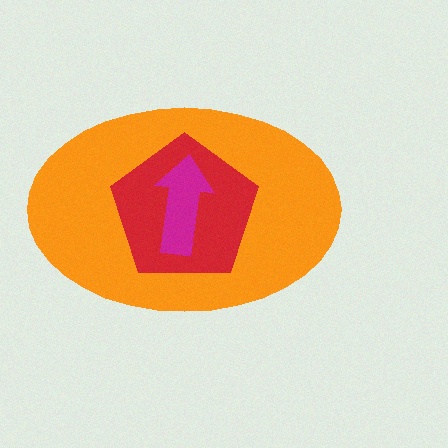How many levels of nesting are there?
3.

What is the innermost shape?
The magenta arrow.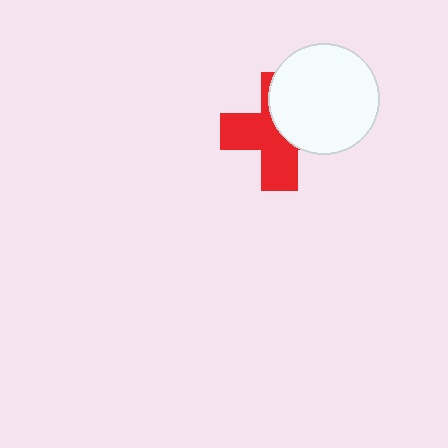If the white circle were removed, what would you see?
You would see the complete red cross.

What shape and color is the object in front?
The object in front is a white circle.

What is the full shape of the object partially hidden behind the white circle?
The partially hidden object is a red cross.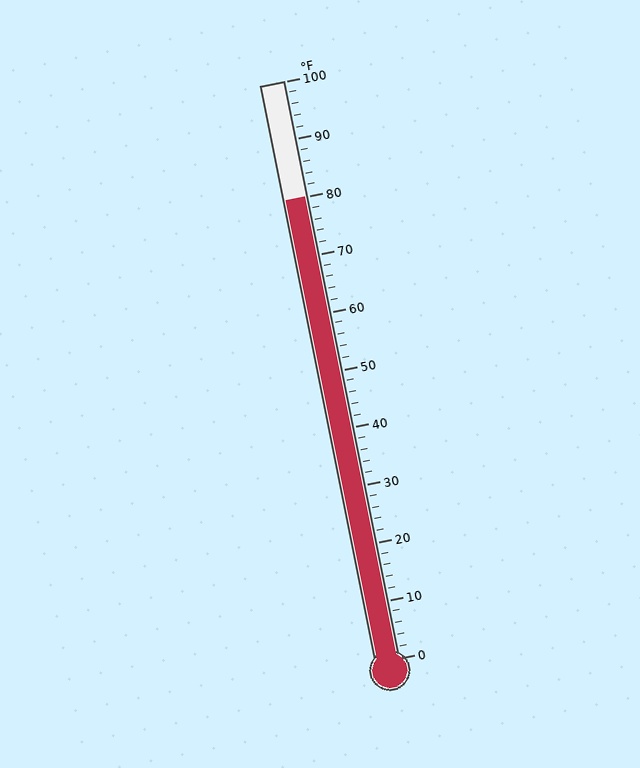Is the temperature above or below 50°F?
The temperature is above 50°F.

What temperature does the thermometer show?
The thermometer shows approximately 80°F.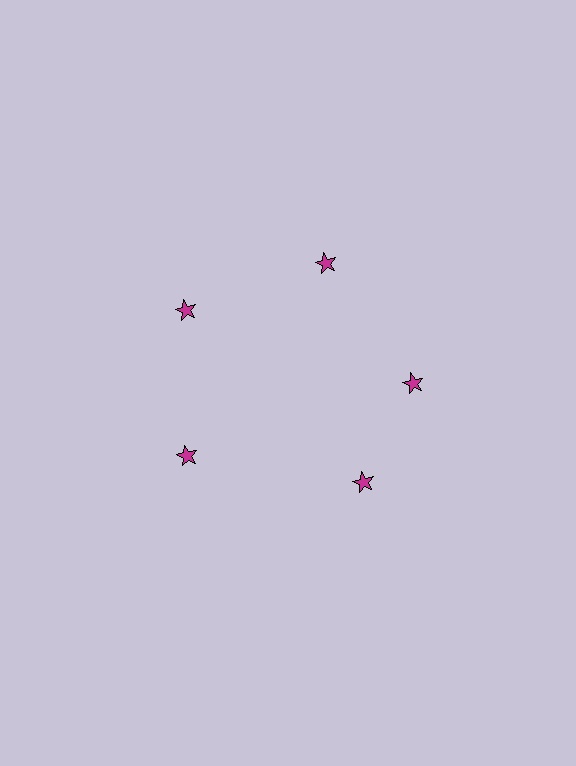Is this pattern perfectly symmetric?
No. The 5 magenta stars are arranged in a ring, but one element near the 5 o'clock position is rotated out of alignment along the ring, breaking the 5-fold rotational symmetry.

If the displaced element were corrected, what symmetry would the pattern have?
It would have 5-fold rotational symmetry — the pattern would map onto itself every 72 degrees.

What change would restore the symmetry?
The symmetry would be restored by rotating it back into even spacing with its neighbors so that all 5 stars sit at equal angles and equal distance from the center.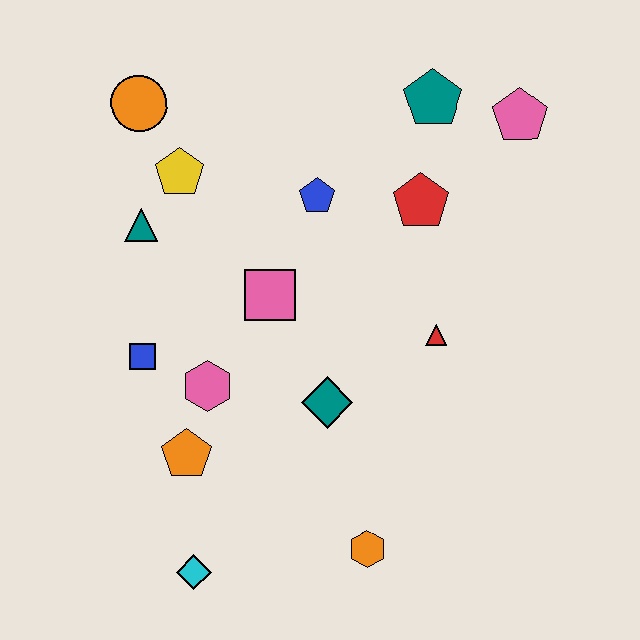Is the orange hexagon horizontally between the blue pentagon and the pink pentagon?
Yes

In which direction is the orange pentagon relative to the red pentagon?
The orange pentagon is below the red pentagon.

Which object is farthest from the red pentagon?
The cyan diamond is farthest from the red pentagon.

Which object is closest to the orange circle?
The yellow pentagon is closest to the orange circle.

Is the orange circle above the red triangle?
Yes